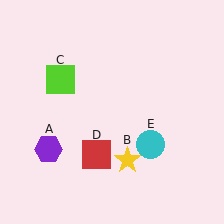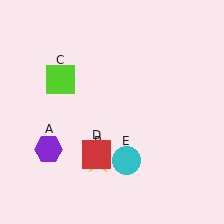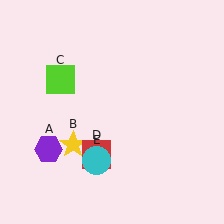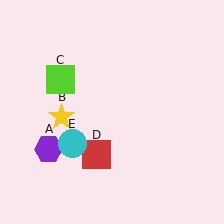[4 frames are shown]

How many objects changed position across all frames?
2 objects changed position: yellow star (object B), cyan circle (object E).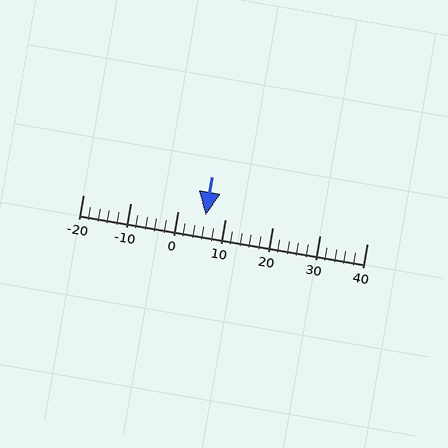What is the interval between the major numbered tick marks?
The major tick marks are spaced 10 units apart.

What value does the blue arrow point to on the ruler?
The blue arrow points to approximately 6.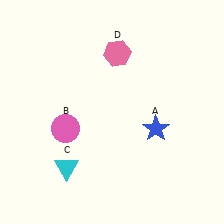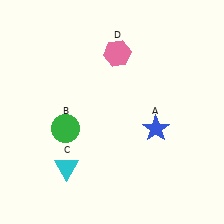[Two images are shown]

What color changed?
The circle (B) changed from pink in Image 1 to green in Image 2.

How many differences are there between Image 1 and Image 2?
There is 1 difference between the two images.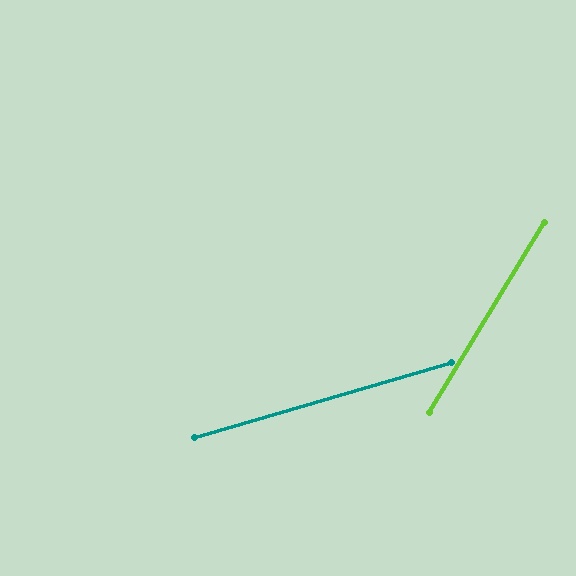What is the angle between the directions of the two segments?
Approximately 43 degrees.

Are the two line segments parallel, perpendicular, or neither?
Neither parallel nor perpendicular — they differ by about 43°.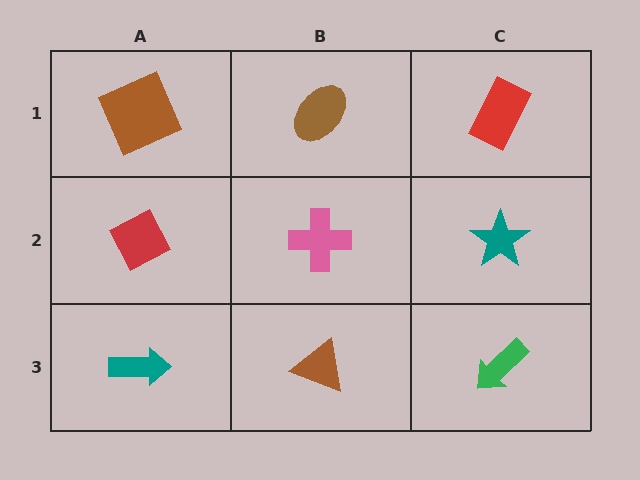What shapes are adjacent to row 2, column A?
A brown square (row 1, column A), a teal arrow (row 3, column A), a pink cross (row 2, column B).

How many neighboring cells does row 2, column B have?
4.